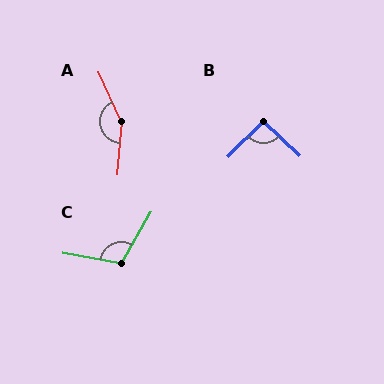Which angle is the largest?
A, at approximately 151 degrees.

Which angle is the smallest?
B, at approximately 92 degrees.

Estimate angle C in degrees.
Approximately 109 degrees.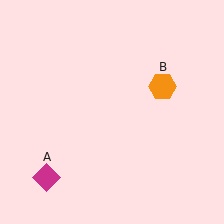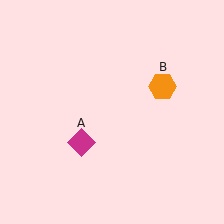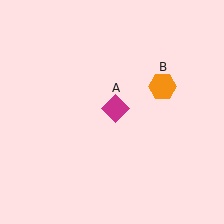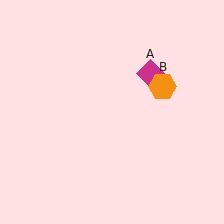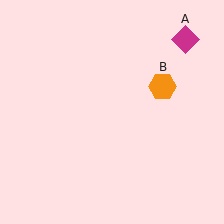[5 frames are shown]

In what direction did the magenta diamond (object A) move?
The magenta diamond (object A) moved up and to the right.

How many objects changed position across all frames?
1 object changed position: magenta diamond (object A).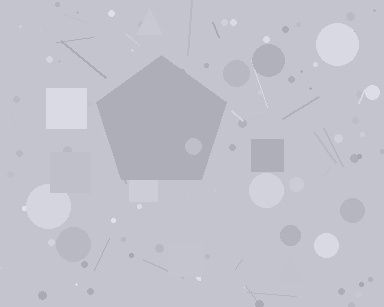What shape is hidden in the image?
A pentagon is hidden in the image.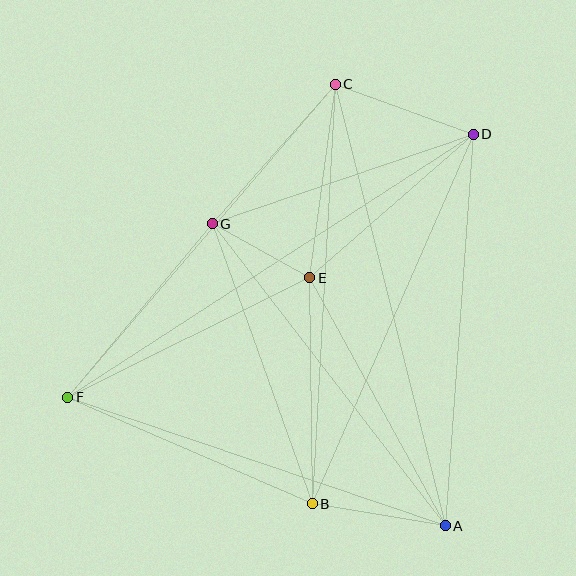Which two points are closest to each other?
Points E and G are closest to each other.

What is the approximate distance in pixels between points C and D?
The distance between C and D is approximately 147 pixels.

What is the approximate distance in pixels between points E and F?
The distance between E and F is approximately 270 pixels.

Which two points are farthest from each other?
Points D and F are farthest from each other.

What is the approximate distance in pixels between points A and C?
The distance between A and C is approximately 455 pixels.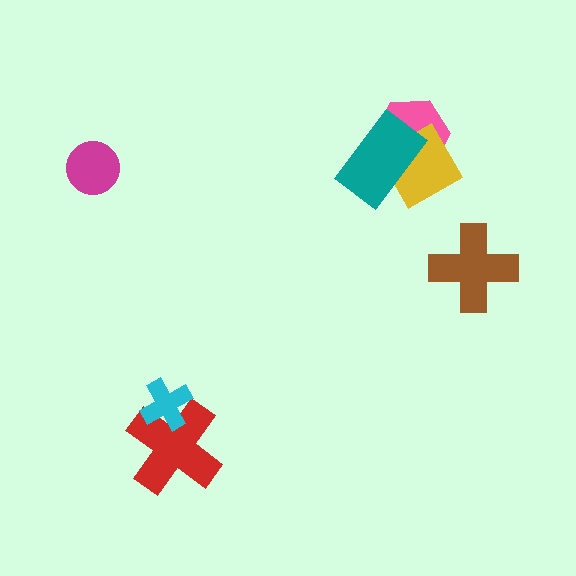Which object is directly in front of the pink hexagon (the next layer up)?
The yellow diamond is directly in front of the pink hexagon.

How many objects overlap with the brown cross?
0 objects overlap with the brown cross.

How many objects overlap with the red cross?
1 object overlaps with the red cross.